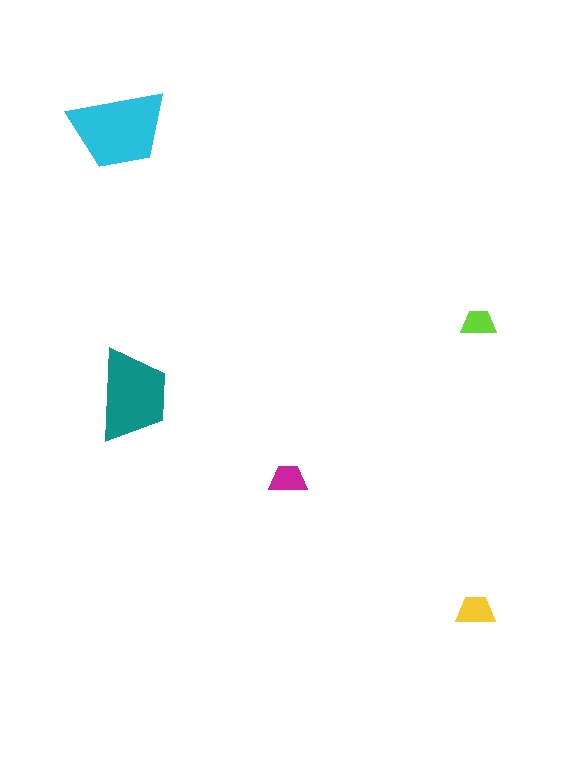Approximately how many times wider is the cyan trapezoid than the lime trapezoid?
About 3 times wider.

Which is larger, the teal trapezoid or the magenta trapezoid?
The teal one.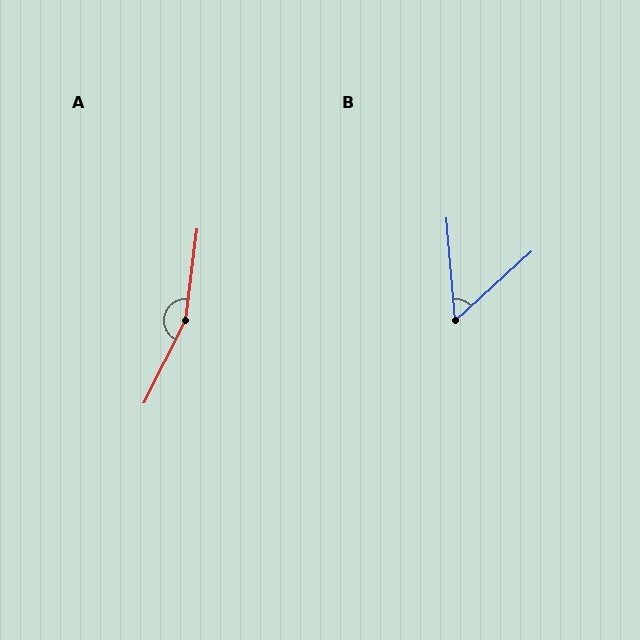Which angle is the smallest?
B, at approximately 52 degrees.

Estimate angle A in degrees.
Approximately 160 degrees.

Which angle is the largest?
A, at approximately 160 degrees.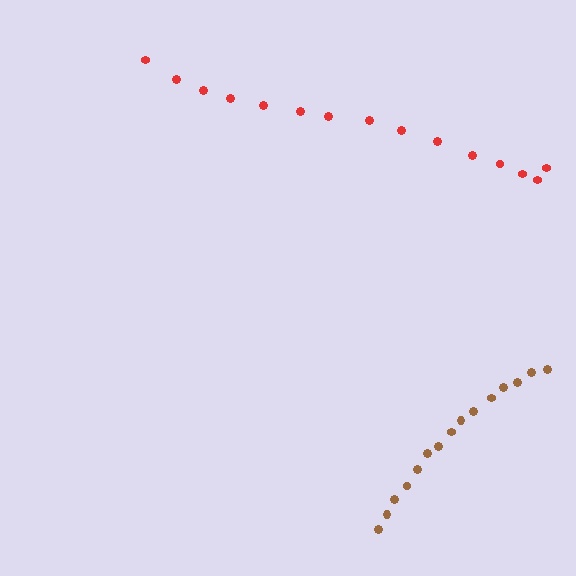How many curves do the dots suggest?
There are 2 distinct paths.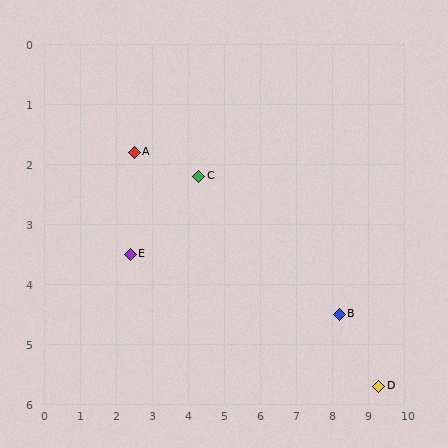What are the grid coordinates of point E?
Point E is at approximately (2.4, 3.5).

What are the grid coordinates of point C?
Point C is at approximately (4.3, 2.2).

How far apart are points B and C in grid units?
Points B and C are about 4.5 grid units apart.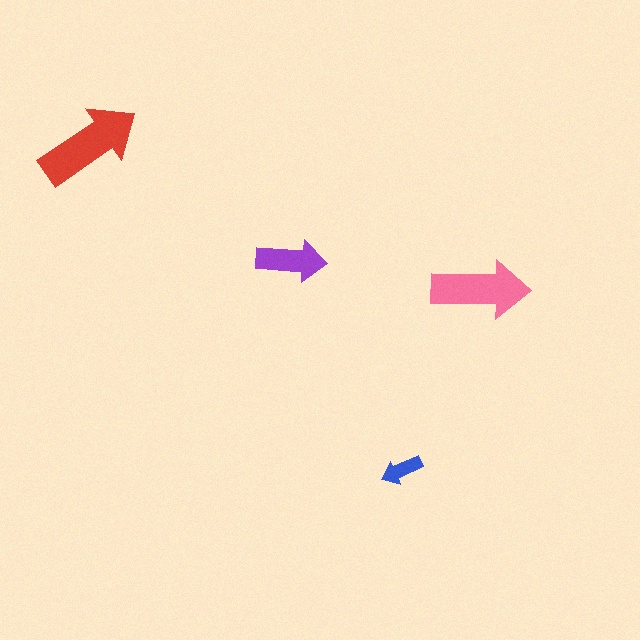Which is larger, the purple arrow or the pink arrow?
The pink one.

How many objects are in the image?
There are 4 objects in the image.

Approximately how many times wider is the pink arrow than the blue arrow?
About 2.5 times wider.